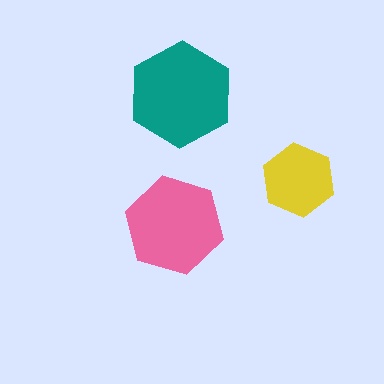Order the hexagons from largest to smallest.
the teal one, the pink one, the yellow one.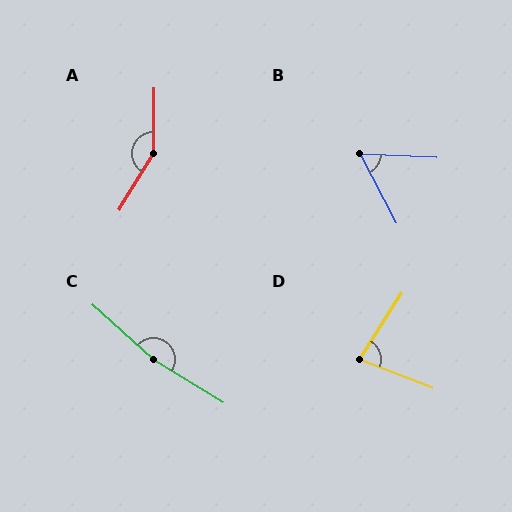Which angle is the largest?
C, at approximately 169 degrees.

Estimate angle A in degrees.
Approximately 149 degrees.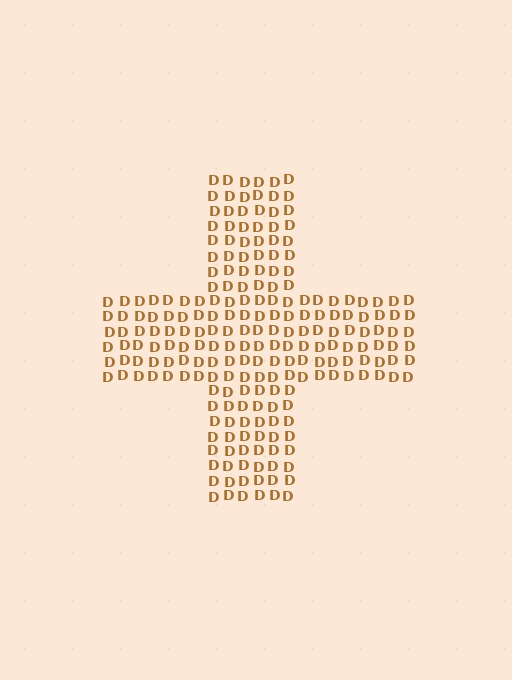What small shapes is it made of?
It is made of small letter D's.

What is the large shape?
The large shape is a cross.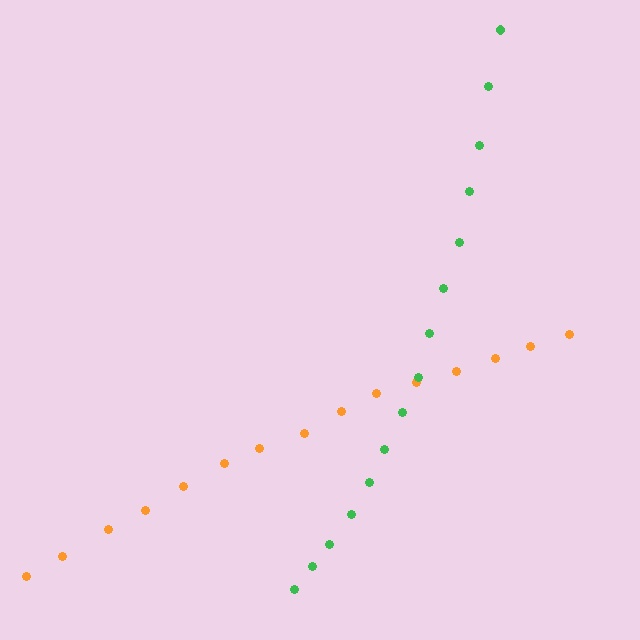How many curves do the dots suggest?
There are 2 distinct paths.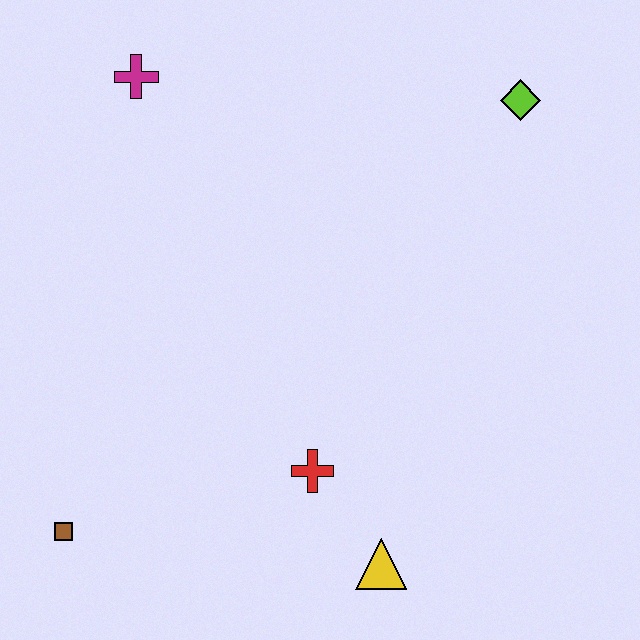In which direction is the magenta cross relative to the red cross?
The magenta cross is above the red cross.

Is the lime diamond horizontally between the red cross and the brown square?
No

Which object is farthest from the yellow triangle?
The magenta cross is farthest from the yellow triangle.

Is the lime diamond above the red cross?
Yes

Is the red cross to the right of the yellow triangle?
No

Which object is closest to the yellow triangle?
The red cross is closest to the yellow triangle.